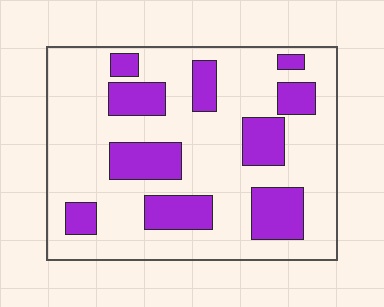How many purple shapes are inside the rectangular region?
10.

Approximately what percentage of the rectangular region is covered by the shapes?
Approximately 25%.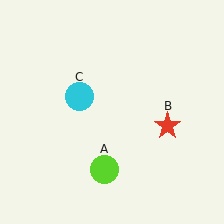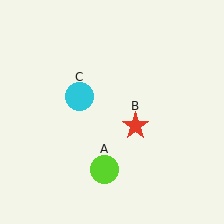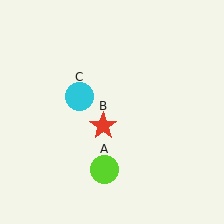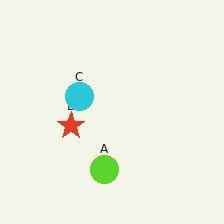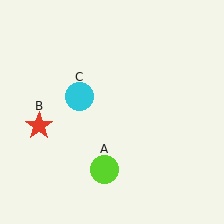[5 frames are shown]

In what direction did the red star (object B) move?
The red star (object B) moved left.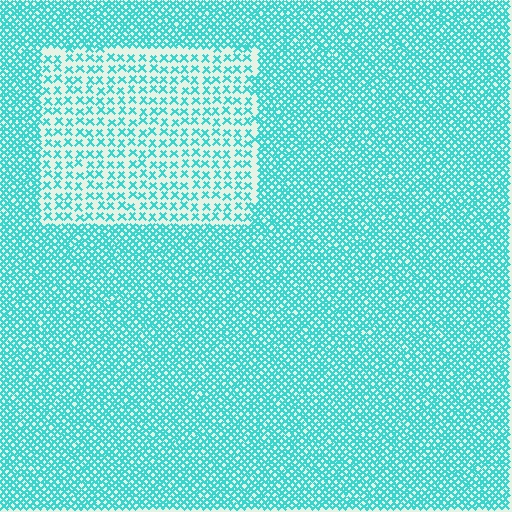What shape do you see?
I see a rectangle.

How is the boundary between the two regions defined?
The boundary is defined by a change in element density (approximately 2.4x ratio). All elements are the same color, size, and shape.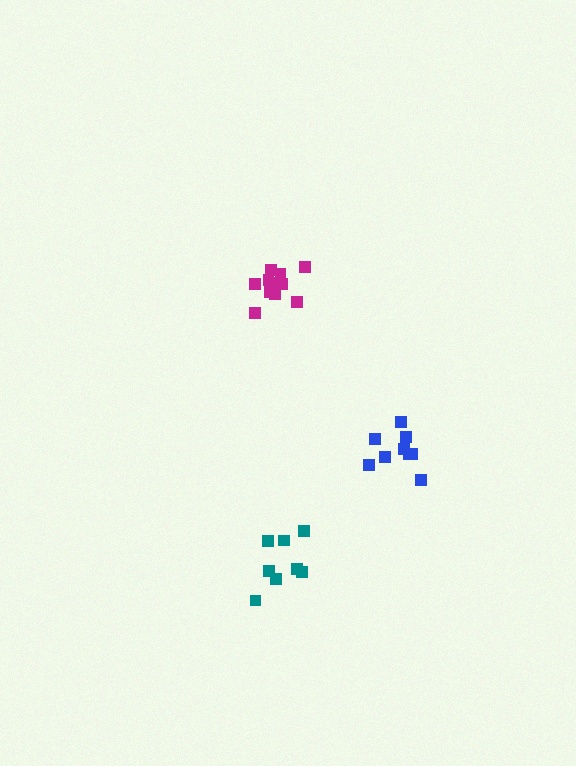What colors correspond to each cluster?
The clusters are colored: teal, blue, magenta.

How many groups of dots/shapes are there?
There are 3 groups.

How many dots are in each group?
Group 1: 8 dots, Group 2: 9 dots, Group 3: 12 dots (29 total).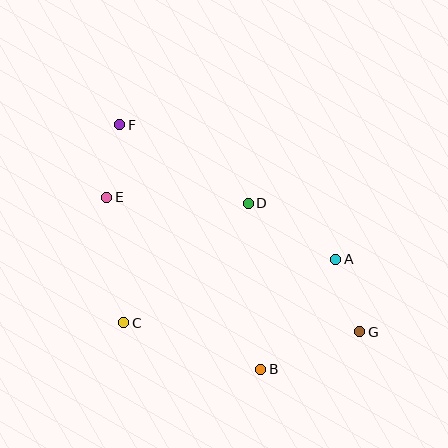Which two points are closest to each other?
Points E and F are closest to each other.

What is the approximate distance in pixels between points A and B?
The distance between A and B is approximately 133 pixels.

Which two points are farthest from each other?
Points F and G are farthest from each other.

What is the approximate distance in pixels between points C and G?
The distance between C and G is approximately 236 pixels.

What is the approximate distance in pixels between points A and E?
The distance between A and E is approximately 237 pixels.